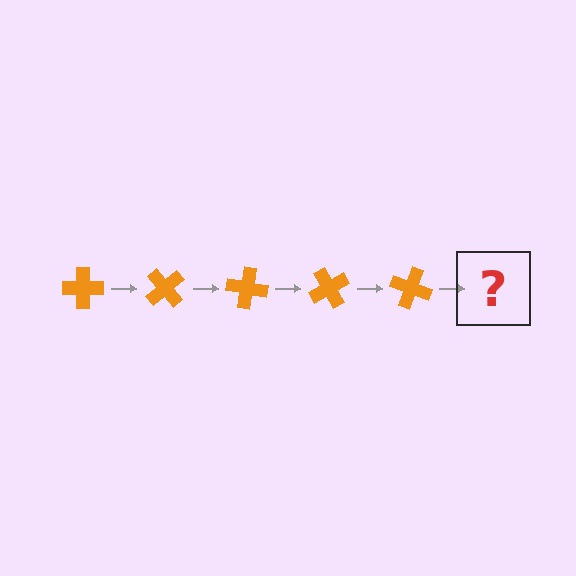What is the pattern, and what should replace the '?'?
The pattern is that the cross rotates 50 degrees each step. The '?' should be an orange cross rotated 250 degrees.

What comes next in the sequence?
The next element should be an orange cross rotated 250 degrees.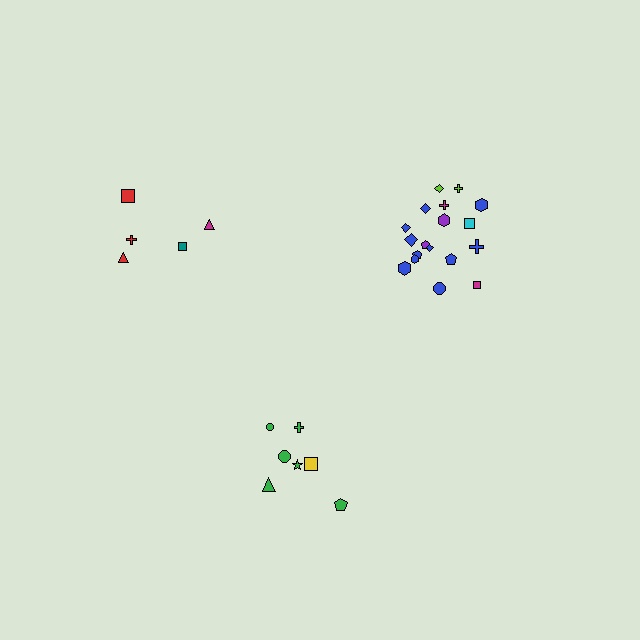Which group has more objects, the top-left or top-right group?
The top-right group.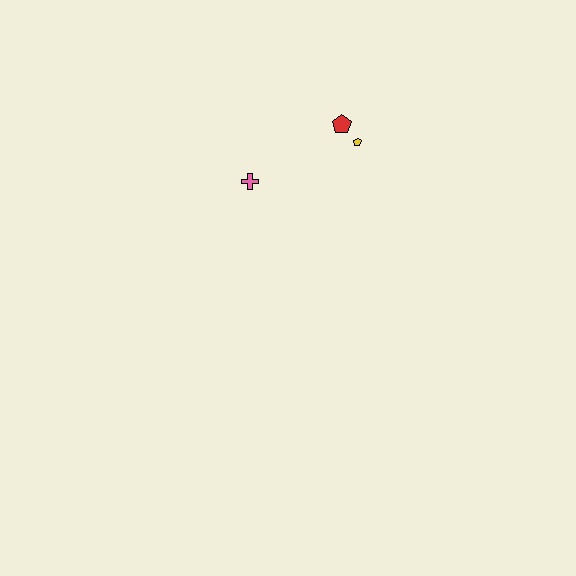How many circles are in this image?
There are no circles.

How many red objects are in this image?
There is 1 red object.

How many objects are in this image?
There are 3 objects.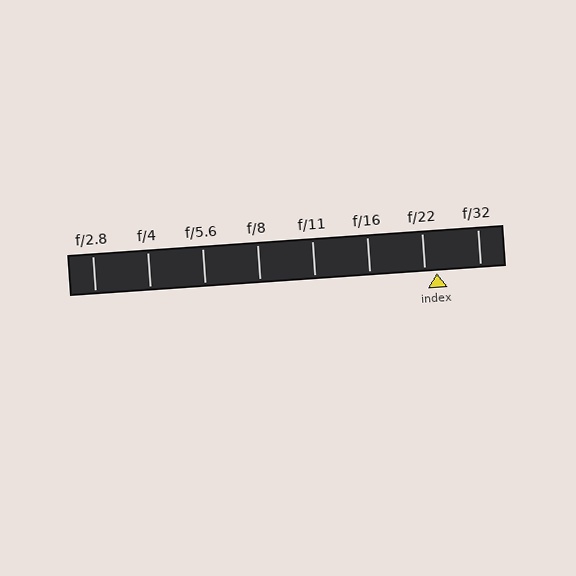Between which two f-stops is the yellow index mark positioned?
The index mark is between f/22 and f/32.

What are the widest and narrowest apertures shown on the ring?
The widest aperture shown is f/2.8 and the narrowest is f/32.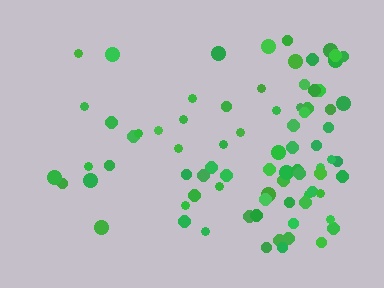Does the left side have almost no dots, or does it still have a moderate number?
Still a moderate number, just noticeably fewer than the right.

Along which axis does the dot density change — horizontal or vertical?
Horizontal.